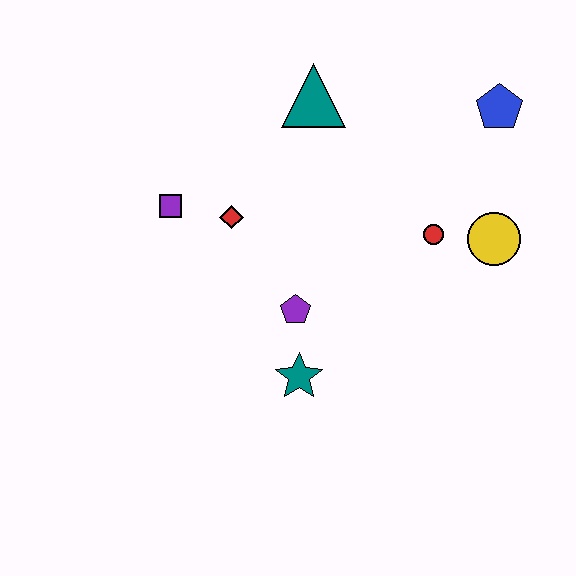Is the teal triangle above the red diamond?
Yes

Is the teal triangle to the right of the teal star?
Yes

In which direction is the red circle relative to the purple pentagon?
The red circle is to the right of the purple pentagon.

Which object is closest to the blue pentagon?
The yellow circle is closest to the blue pentagon.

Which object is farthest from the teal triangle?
The teal star is farthest from the teal triangle.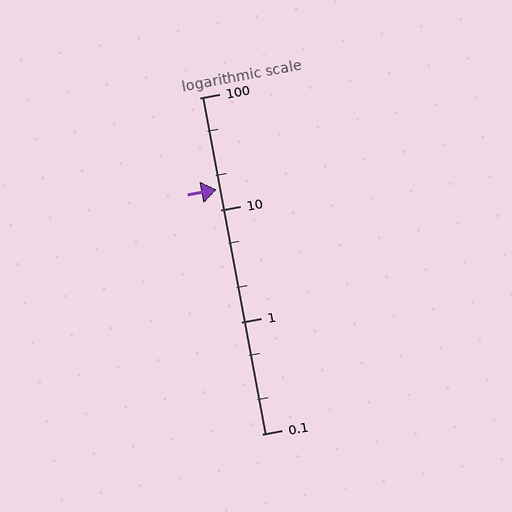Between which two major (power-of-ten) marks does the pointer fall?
The pointer is between 10 and 100.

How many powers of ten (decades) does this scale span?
The scale spans 3 decades, from 0.1 to 100.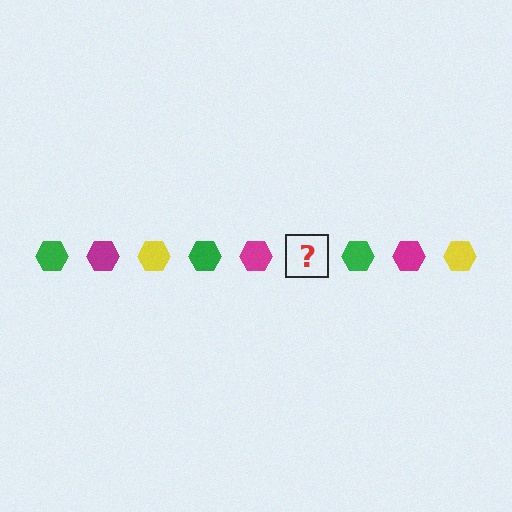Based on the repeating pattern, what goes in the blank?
The blank should be a yellow hexagon.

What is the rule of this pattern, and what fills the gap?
The rule is that the pattern cycles through green, magenta, yellow hexagons. The gap should be filled with a yellow hexagon.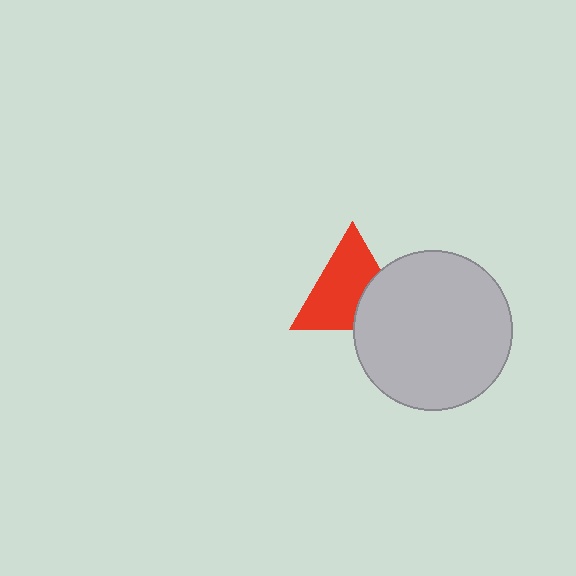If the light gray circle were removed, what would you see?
You would see the complete red triangle.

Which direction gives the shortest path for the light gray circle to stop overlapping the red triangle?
Moving right gives the shortest separation.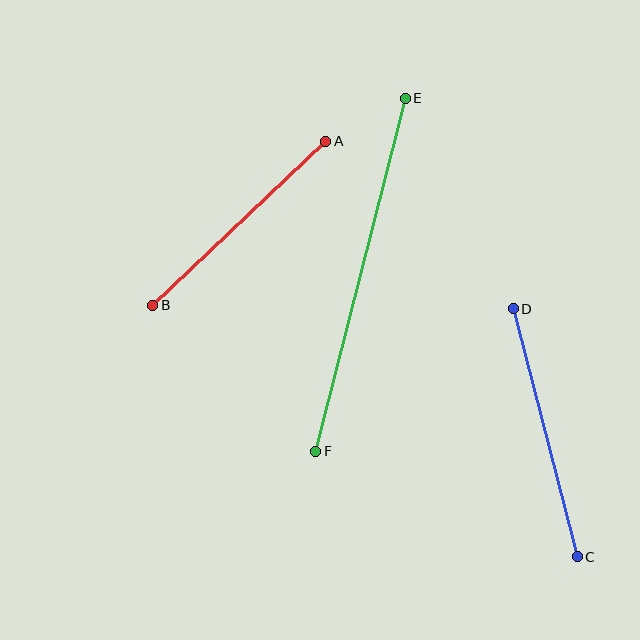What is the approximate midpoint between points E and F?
The midpoint is at approximately (361, 275) pixels.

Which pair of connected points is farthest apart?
Points E and F are farthest apart.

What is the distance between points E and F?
The distance is approximately 364 pixels.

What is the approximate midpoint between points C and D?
The midpoint is at approximately (545, 433) pixels.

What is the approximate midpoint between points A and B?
The midpoint is at approximately (239, 223) pixels.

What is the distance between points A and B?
The distance is approximately 238 pixels.